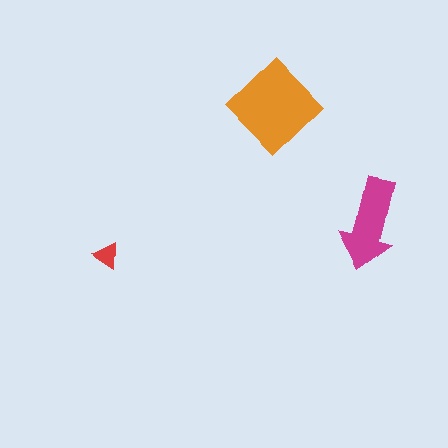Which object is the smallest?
The red triangle.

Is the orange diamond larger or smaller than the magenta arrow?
Larger.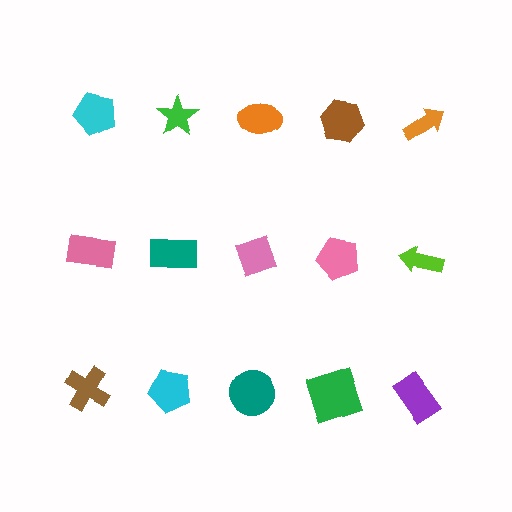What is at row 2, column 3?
A pink diamond.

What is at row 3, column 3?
A teal circle.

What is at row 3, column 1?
A brown cross.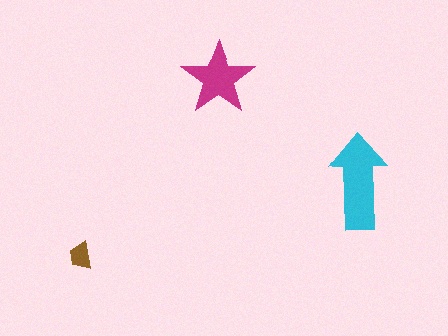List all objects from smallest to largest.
The brown trapezoid, the magenta star, the cyan arrow.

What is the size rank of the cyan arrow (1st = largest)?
1st.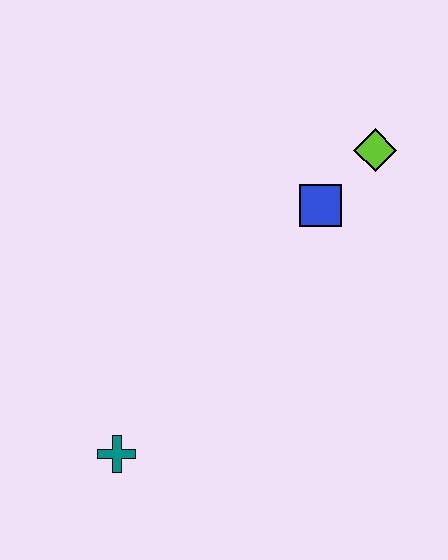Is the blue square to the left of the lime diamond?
Yes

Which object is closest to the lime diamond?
The blue square is closest to the lime diamond.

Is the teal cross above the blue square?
No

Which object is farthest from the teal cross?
The lime diamond is farthest from the teal cross.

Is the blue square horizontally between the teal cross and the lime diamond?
Yes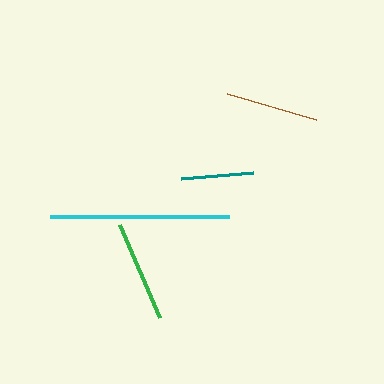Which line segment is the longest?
The cyan line is the longest at approximately 180 pixels.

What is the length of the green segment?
The green segment is approximately 102 pixels long.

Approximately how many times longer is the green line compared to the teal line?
The green line is approximately 1.4 times the length of the teal line.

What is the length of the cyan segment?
The cyan segment is approximately 180 pixels long.